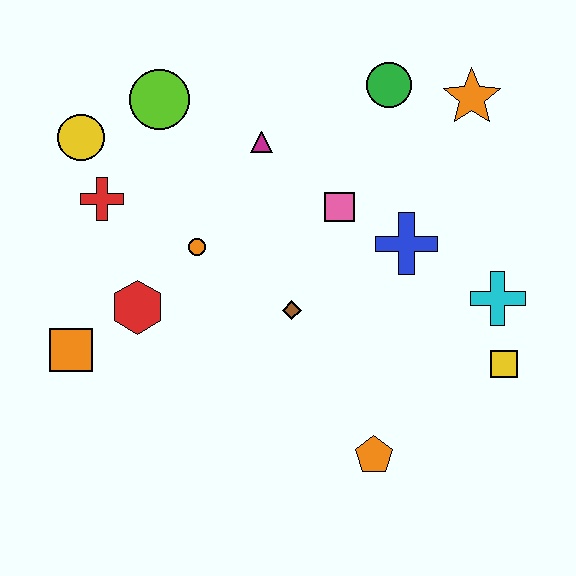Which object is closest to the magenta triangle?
The pink square is closest to the magenta triangle.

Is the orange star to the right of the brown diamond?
Yes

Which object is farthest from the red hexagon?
The orange star is farthest from the red hexagon.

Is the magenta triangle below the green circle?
Yes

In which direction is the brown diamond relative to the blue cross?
The brown diamond is to the left of the blue cross.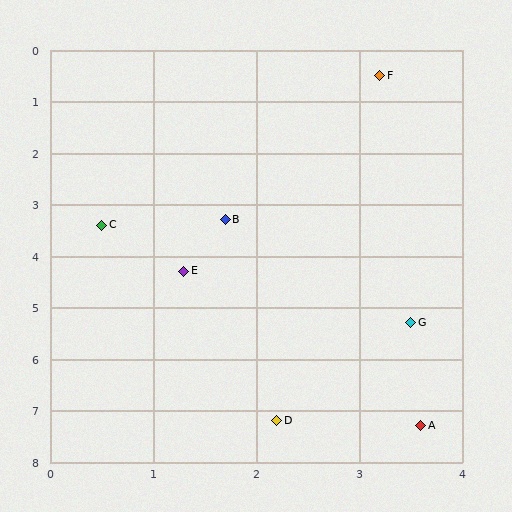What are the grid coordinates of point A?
Point A is at approximately (3.6, 7.3).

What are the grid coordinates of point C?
Point C is at approximately (0.5, 3.4).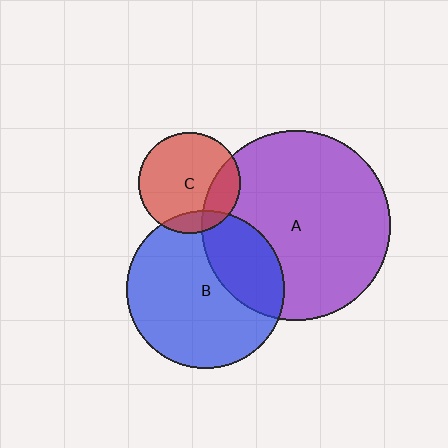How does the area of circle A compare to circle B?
Approximately 1.4 times.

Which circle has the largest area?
Circle A (purple).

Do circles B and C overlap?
Yes.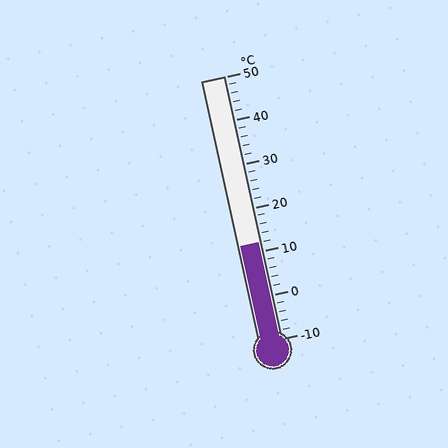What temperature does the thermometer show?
The thermometer shows approximately 12°C.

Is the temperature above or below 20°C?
The temperature is below 20°C.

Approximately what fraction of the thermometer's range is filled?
The thermometer is filled to approximately 35% of its range.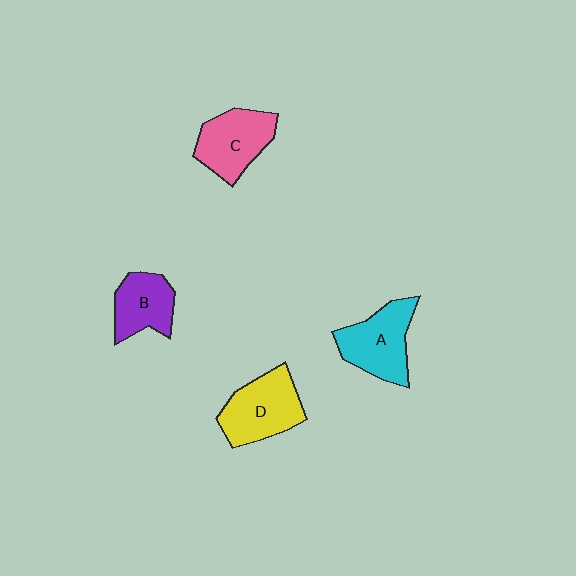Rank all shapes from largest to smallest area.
From largest to smallest: D (yellow), A (cyan), C (pink), B (purple).